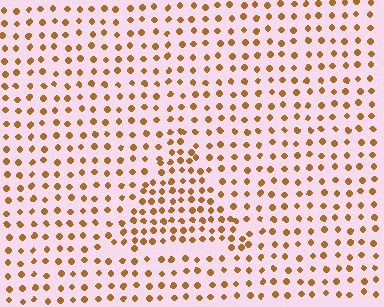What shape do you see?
I see a triangle.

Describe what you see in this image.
The image contains small brown elements arranged at two different densities. A triangle-shaped region is visible where the elements are more densely packed than the surrounding area.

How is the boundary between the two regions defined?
The boundary is defined by a change in element density (approximately 1.7x ratio). All elements are the same color, size, and shape.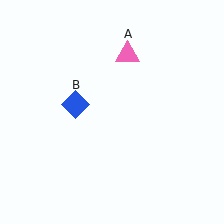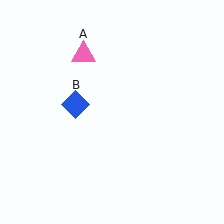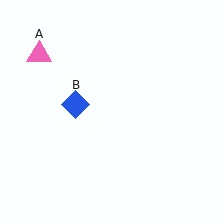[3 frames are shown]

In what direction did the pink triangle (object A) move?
The pink triangle (object A) moved left.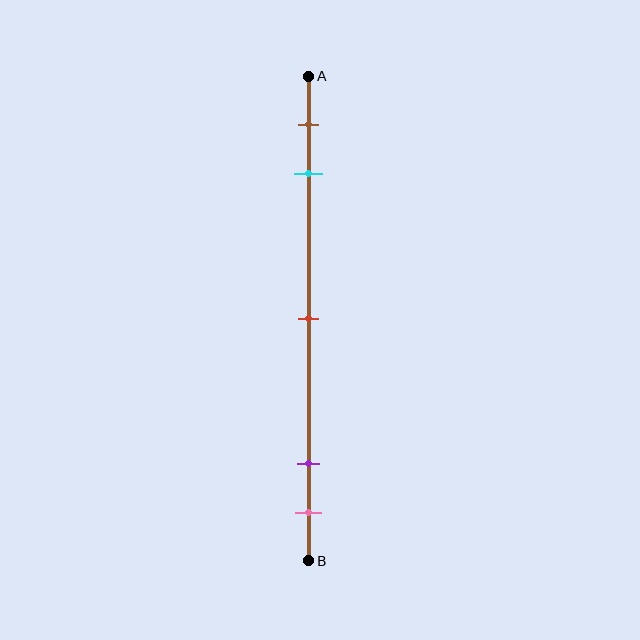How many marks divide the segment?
There are 5 marks dividing the segment.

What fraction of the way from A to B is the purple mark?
The purple mark is approximately 80% (0.8) of the way from A to B.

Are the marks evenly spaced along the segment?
No, the marks are not evenly spaced.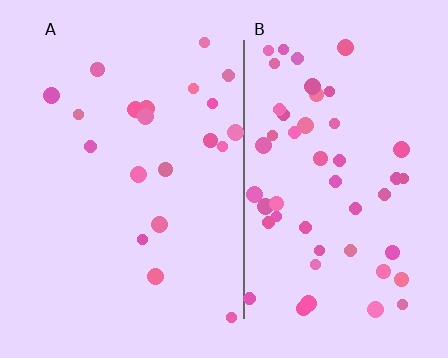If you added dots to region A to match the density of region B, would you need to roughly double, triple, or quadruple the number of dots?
Approximately double.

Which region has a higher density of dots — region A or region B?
B (the right).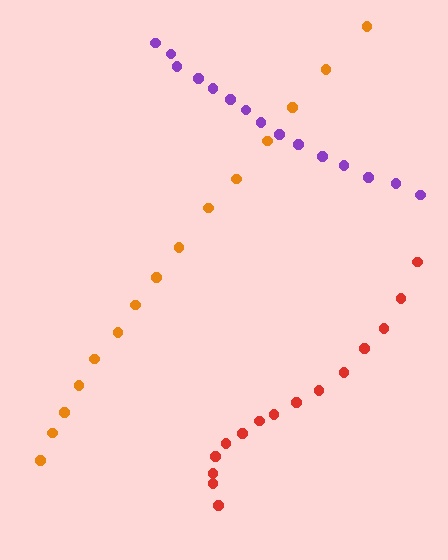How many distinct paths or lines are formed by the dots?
There are 3 distinct paths.